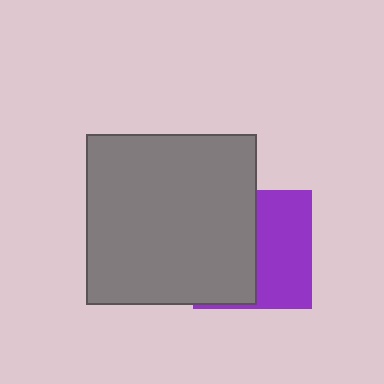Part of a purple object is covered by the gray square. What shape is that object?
It is a square.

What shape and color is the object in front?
The object in front is a gray square.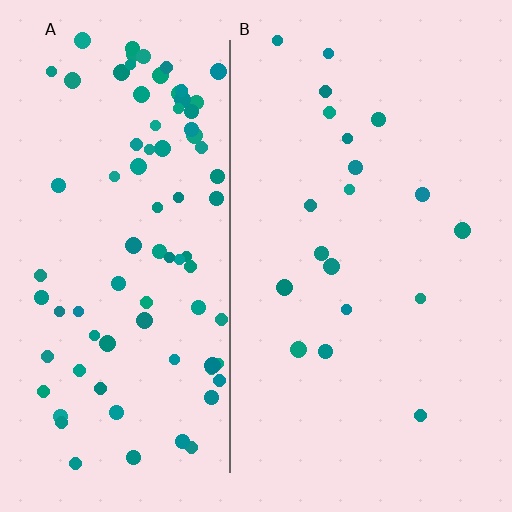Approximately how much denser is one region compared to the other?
Approximately 4.5× — region A over region B.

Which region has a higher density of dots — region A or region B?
A (the left).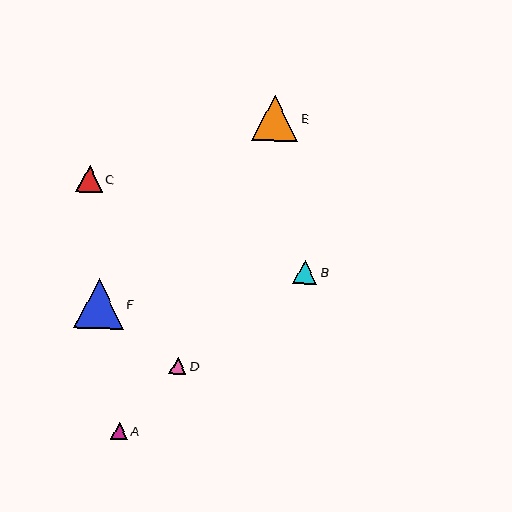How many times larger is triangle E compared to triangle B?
Triangle E is approximately 1.9 times the size of triangle B.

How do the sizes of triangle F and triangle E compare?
Triangle F and triangle E are approximately the same size.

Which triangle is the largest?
Triangle F is the largest with a size of approximately 49 pixels.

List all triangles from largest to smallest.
From largest to smallest: F, E, C, B, D, A.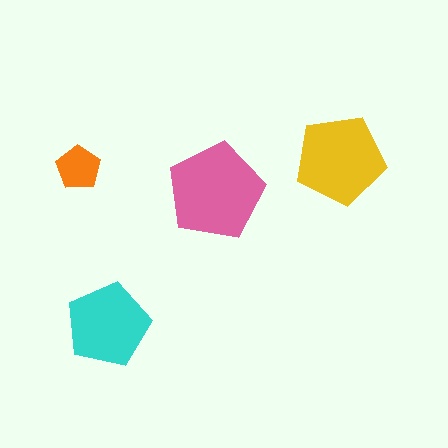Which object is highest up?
The yellow pentagon is topmost.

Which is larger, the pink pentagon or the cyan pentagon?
The pink one.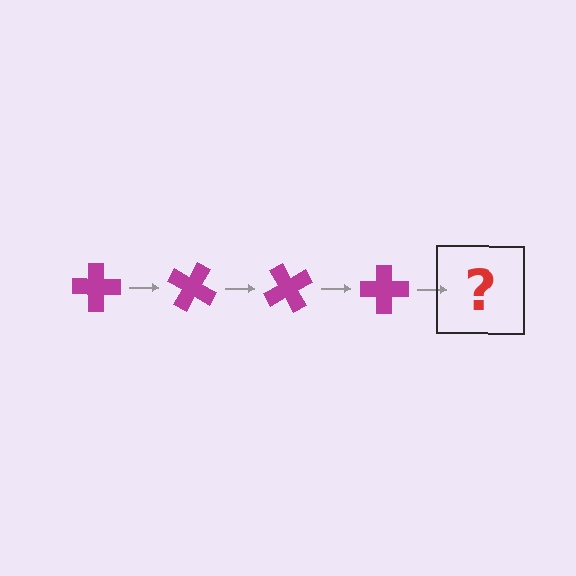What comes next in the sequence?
The next element should be a magenta cross rotated 120 degrees.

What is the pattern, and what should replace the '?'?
The pattern is that the cross rotates 30 degrees each step. The '?' should be a magenta cross rotated 120 degrees.